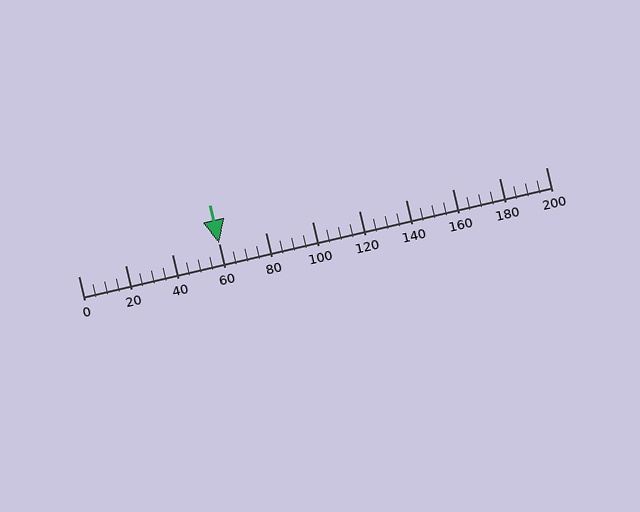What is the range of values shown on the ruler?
The ruler shows values from 0 to 200.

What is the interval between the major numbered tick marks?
The major tick marks are spaced 20 units apart.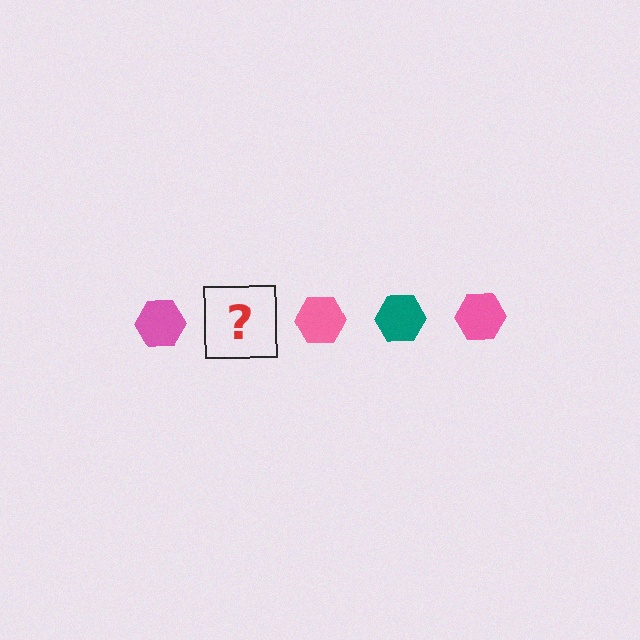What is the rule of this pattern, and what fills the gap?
The rule is that the pattern cycles through pink, teal hexagons. The gap should be filled with a teal hexagon.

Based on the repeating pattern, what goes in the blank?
The blank should be a teal hexagon.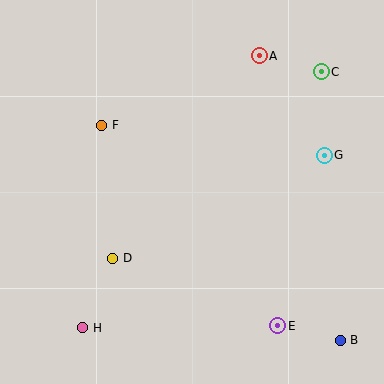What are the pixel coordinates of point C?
Point C is at (321, 72).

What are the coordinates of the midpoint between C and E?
The midpoint between C and E is at (299, 199).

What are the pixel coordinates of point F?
Point F is at (102, 125).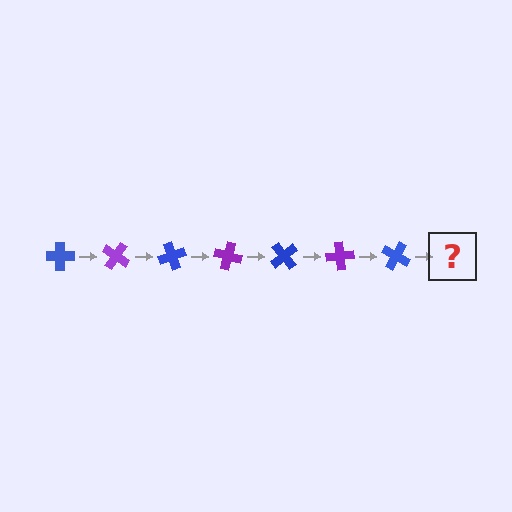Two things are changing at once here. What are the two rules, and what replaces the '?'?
The two rules are that it rotates 35 degrees each step and the color cycles through blue and purple. The '?' should be a purple cross, rotated 245 degrees from the start.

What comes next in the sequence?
The next element should be a purple cross, rotated 245 degrees from the start.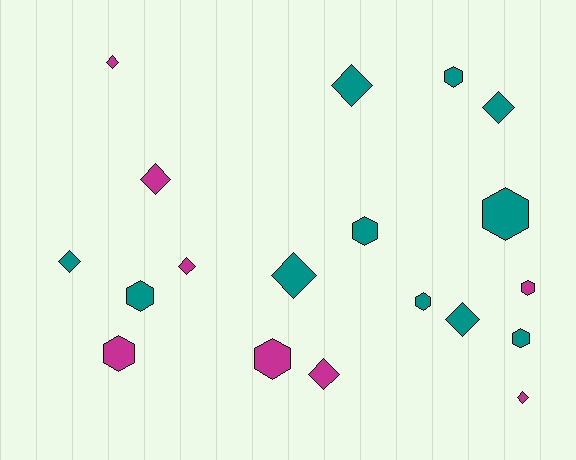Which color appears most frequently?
Teal, with 11 objects.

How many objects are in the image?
There are 19 objects.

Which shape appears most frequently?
Diamond, with 10 objects.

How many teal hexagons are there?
There are 6 teal hexagons.